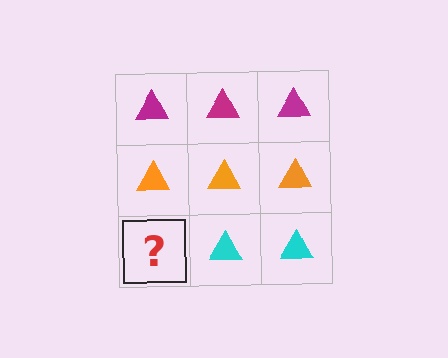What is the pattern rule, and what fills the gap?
The rule is that each row has a consistent color. The gap should be filled with a cyan triangle.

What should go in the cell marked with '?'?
The missing cell should contain a cyan triangle.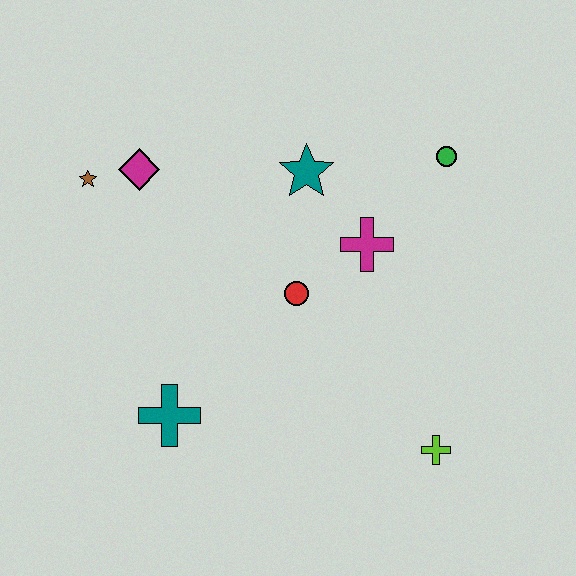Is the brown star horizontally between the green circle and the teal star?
No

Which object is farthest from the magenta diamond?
The lime cross is farthest from the magenta diamond.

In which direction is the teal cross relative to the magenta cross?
The teal cross is to the left of the magenta cross.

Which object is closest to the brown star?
The magenta diamond is closest to the brown star.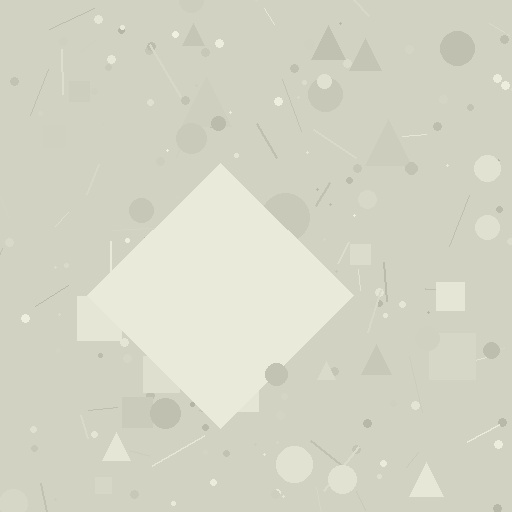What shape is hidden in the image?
A diamond is hidden in the image.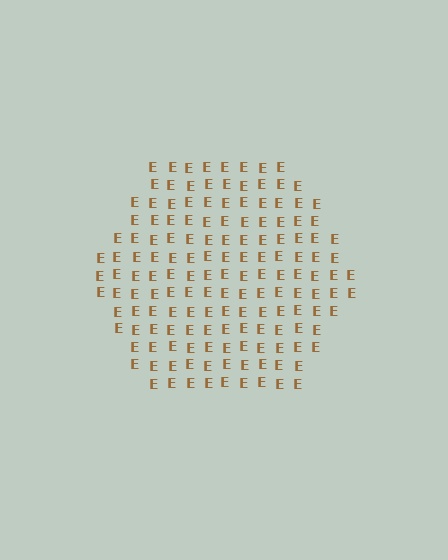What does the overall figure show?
The overall figure shows a hexagon.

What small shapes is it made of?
It is made of small letter E's.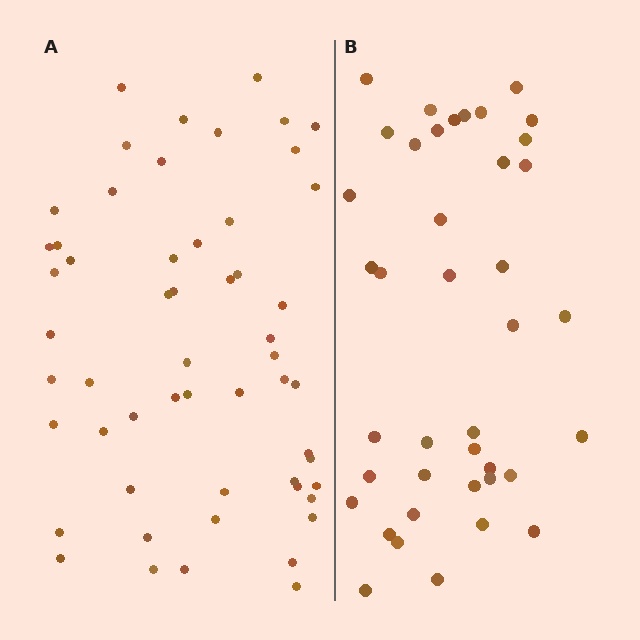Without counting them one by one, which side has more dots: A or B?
Region A (the left region) has more dots.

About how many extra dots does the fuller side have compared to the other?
Region A has approximately 15 more dots than region B.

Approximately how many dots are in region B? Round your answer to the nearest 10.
About 40 dots.